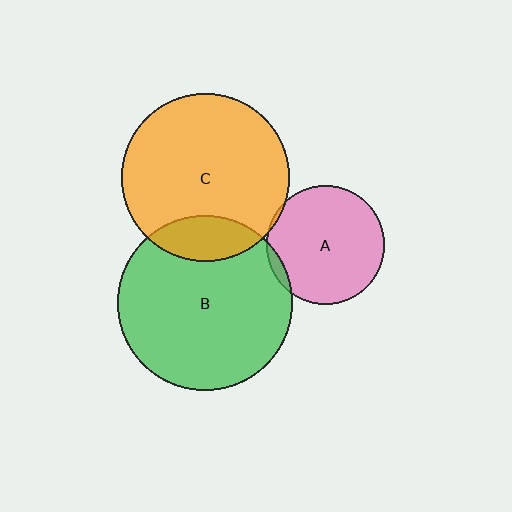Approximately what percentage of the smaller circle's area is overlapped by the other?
Approximately 5%.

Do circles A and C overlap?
Yes.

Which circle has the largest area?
Circle B (green).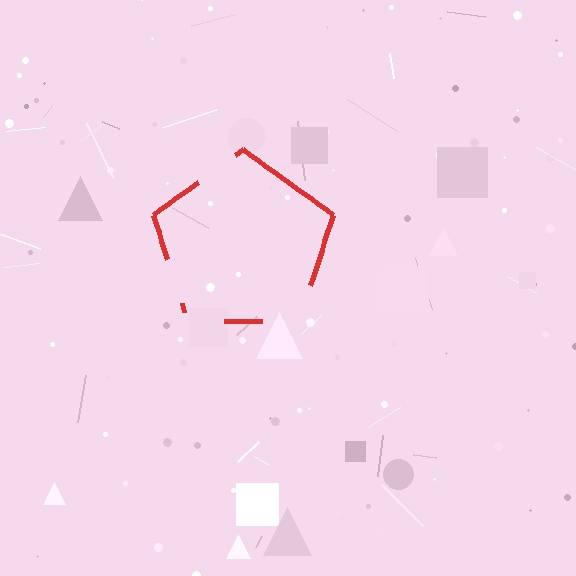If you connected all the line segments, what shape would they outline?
They would outline a pentagon.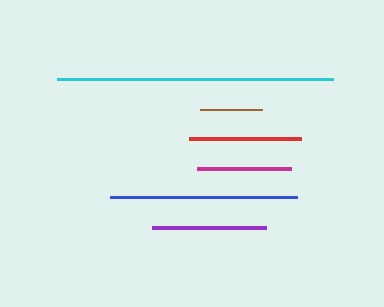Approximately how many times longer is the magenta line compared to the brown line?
The magenta line is approximately 1.5 times the length of the brown line.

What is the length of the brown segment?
The brown segment is approximately 62 pixels long.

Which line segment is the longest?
The cyan line is the longest at approximately 275 pixels.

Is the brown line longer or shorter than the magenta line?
The magenta line is longer than the brown line.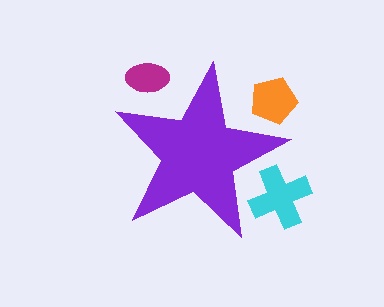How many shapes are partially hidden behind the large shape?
3 shapes are partially hidden.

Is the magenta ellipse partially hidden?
Yes, the magenta ellipse is partially hidden behind the purple star.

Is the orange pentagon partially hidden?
Yes, the orange pentagon is partially hidden behind the purple star.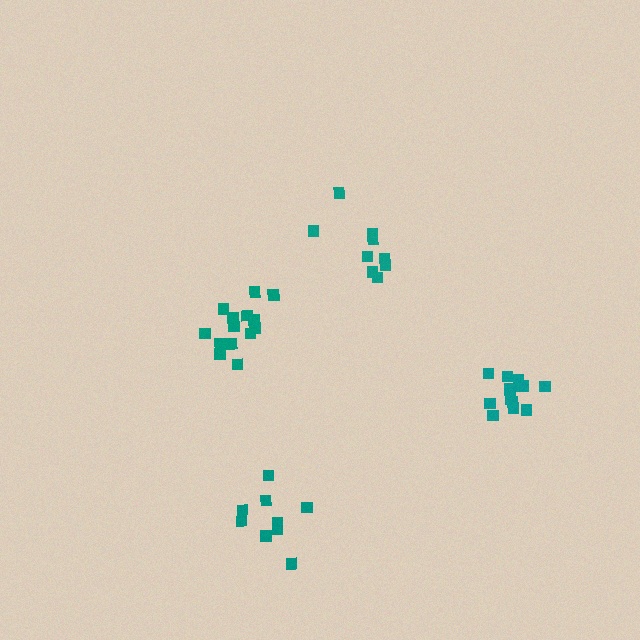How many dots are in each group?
Group 1: 9 dots, Group 2: 9 dots, Group 3: 15 dots, Group 4: 13 dots (46 total).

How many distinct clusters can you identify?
There are 4 distinct clusters.